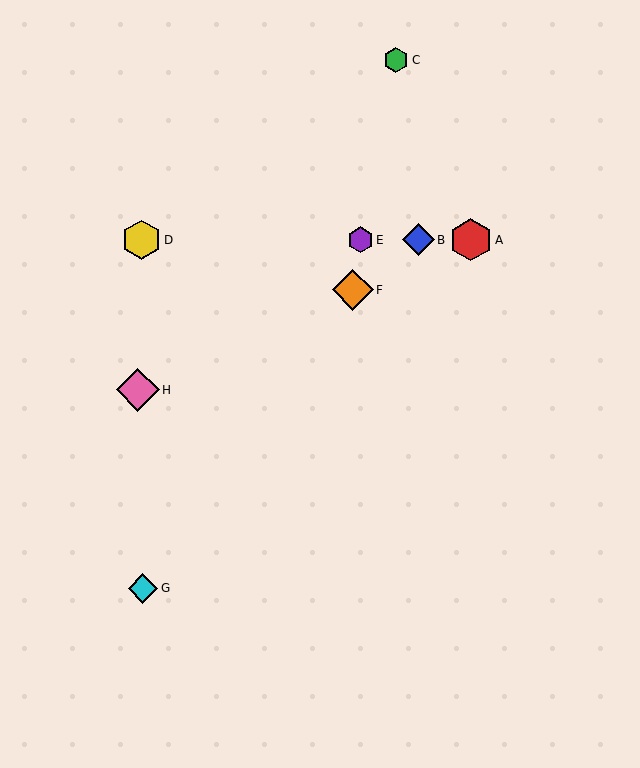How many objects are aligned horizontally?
4 objects (A, B, D, E) are aligned horizontally.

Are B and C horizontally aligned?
No, B is at y≈240 and C is at y≈60.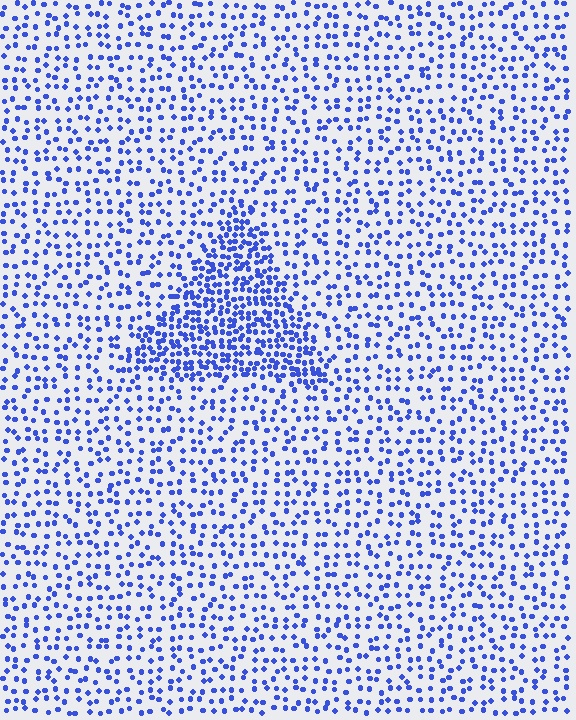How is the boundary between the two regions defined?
The boundary is defined by a change in element density (approximately 2.2x ratio). All elements are the same color, size, and shape.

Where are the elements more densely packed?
The elements are more densely packed inside the triangle boundary.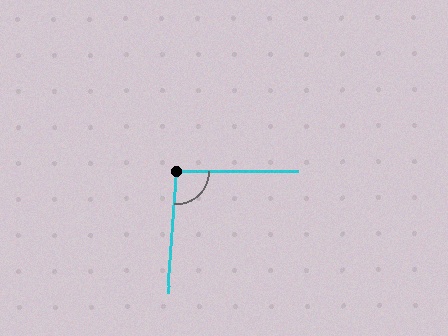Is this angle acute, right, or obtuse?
It is approximately a right angle.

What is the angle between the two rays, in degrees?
Approximately 95 degrees.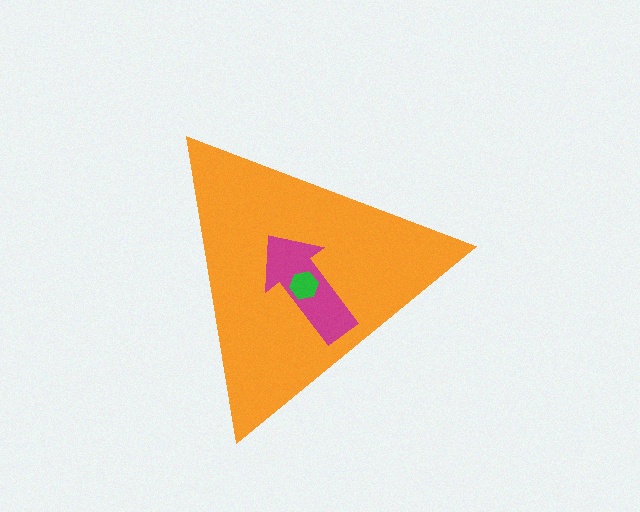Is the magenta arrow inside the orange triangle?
Yes.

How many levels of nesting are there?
3.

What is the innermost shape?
The green hexagon.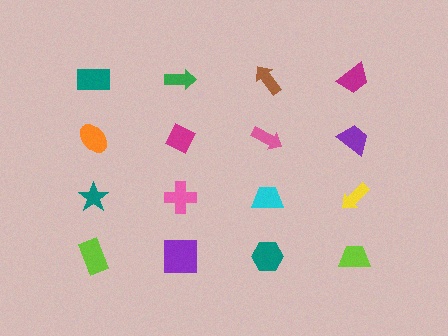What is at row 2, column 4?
A purple trapezoid.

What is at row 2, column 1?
An orange ellipse.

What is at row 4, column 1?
A lime rectangle.